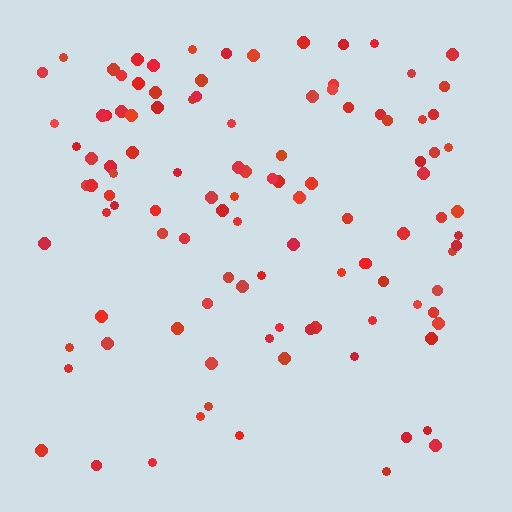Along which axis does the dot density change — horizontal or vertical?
Vertical.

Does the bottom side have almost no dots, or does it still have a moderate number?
Still a moderate number, just noticeably fewer than the top.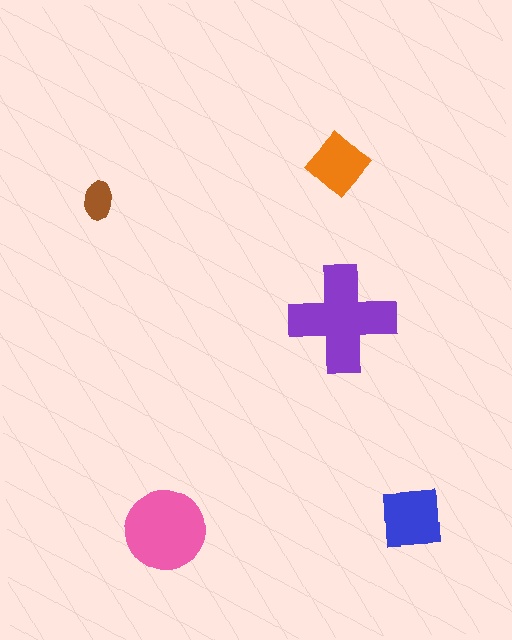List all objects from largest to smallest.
The purple cross, the pink circle, the blue square, the orange diamond, the brown ellipse.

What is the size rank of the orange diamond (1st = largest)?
4th.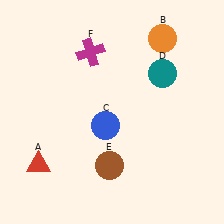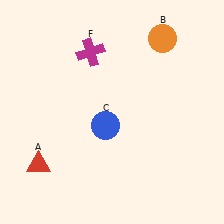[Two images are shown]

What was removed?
The brown circle (E), the teal circle (D) were removed in Image 2.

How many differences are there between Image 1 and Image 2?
There are 2 differences between the two images.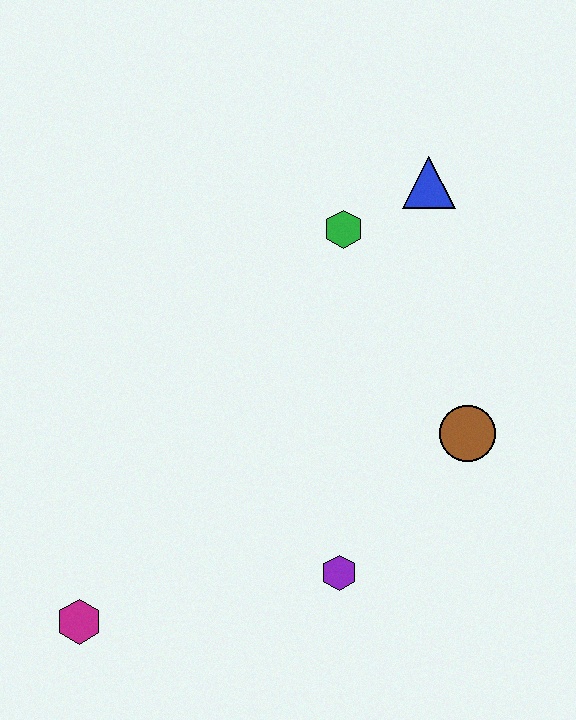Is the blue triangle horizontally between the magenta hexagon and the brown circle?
Yes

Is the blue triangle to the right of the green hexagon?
Yes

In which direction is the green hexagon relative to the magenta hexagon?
The green hexagon is above the magenta hexagon.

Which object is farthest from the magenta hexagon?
The blue triangle is farthest from the magenta hexagon.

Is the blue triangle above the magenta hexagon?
Yes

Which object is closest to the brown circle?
The purple hexagon is closest to the brown circle.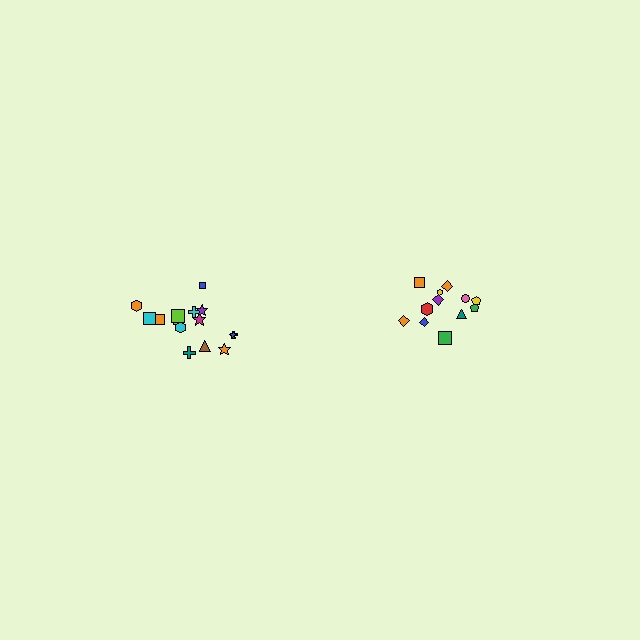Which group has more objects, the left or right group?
The left group.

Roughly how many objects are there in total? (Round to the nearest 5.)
Roughly 25 objects in total.